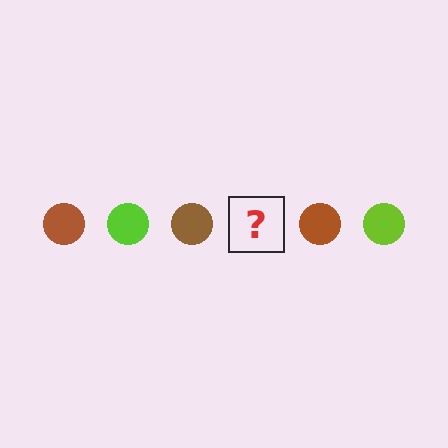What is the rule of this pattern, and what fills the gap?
The rule is that the pattern cycles through brown, lime circles. The gap should be filled with a lime circle.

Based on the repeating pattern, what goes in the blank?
The blank should be a lime circle.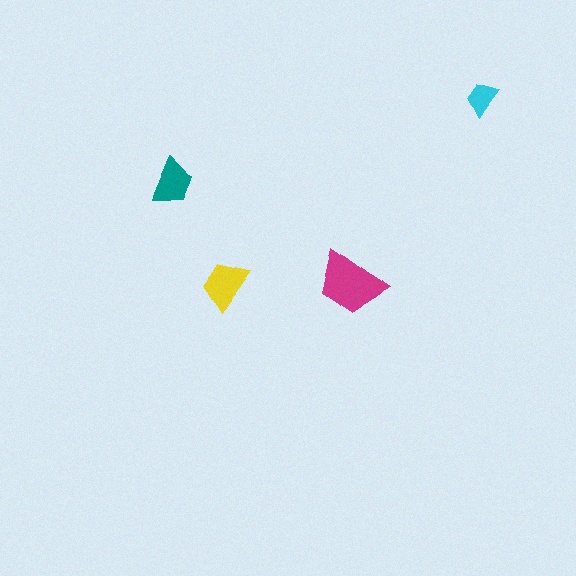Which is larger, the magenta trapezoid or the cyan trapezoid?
The magenta one.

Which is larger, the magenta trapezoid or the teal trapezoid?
The magenta one.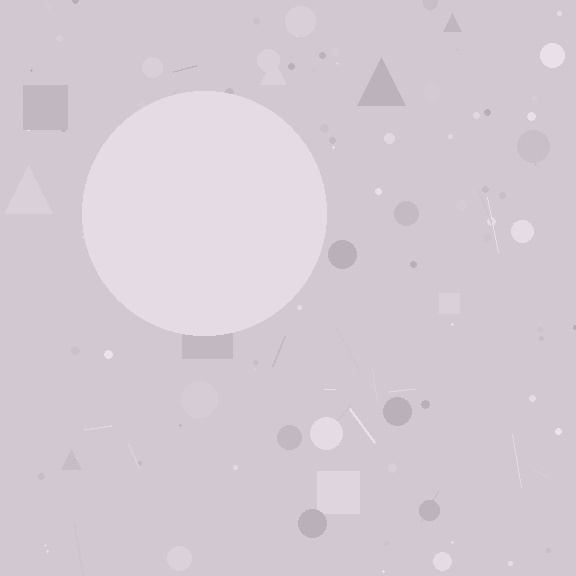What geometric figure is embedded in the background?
A circle is embedded in the background.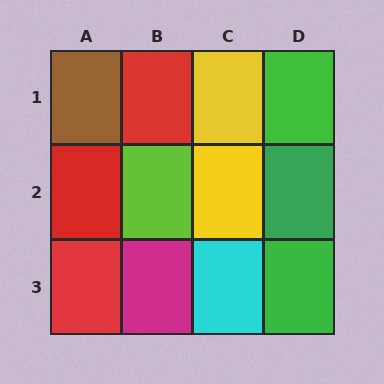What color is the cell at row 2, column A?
Red.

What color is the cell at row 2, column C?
Yellow.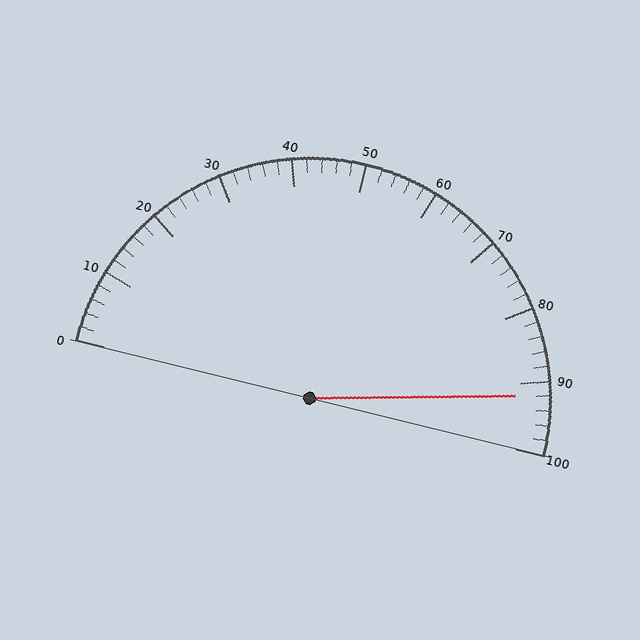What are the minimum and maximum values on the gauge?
The gauge ranges from 0 to 100.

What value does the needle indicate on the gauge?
The needle indicates approximately 92.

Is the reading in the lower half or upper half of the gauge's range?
The reading is in the upper half of the range (0 to 100).